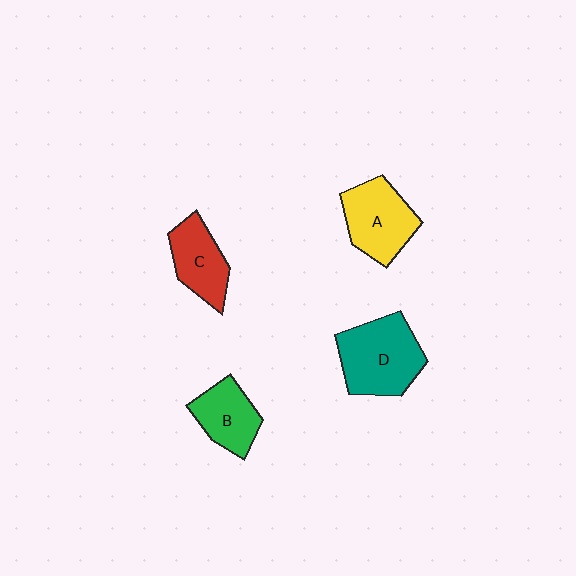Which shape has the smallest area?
Shape B (green).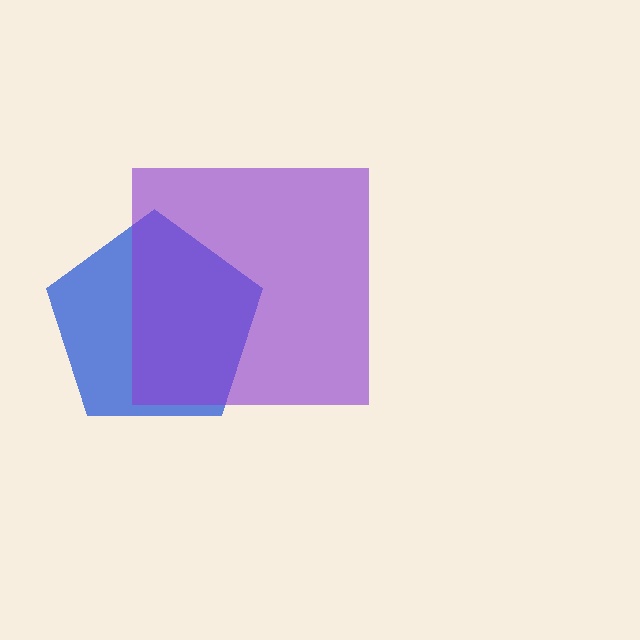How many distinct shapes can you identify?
There are 2 distinct shapes: a blue pentagon, a purple square.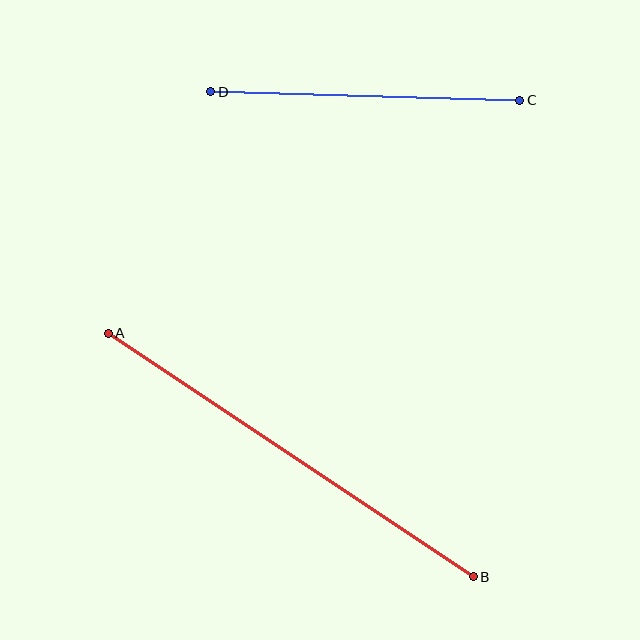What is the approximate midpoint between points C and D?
The midpoint is at approximately (365, 96) pixels.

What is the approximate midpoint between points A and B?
The midpoint is at approximately (291, 455) pixels.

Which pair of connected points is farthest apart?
Points A and B are farthest apart.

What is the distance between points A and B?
The distance is approximately 439 pixels.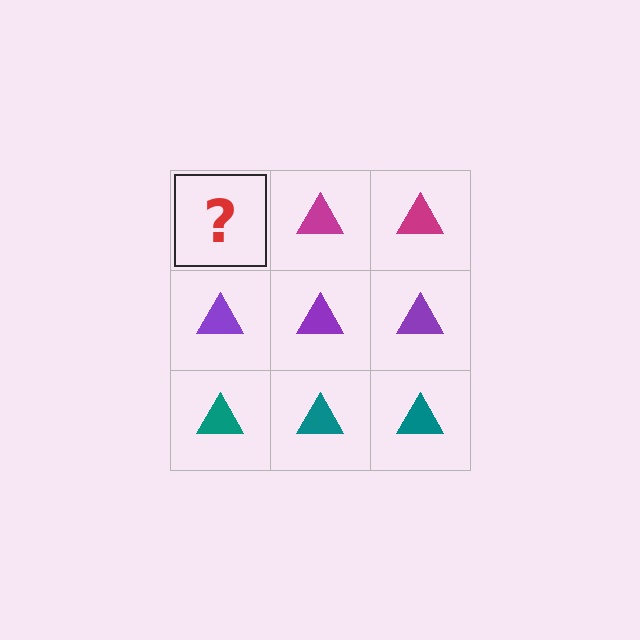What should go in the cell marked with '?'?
The missing cell should contain a magenta triangle.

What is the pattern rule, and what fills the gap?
The rule is that each row has a consistent color. The gap should be filled with a magenta triangle.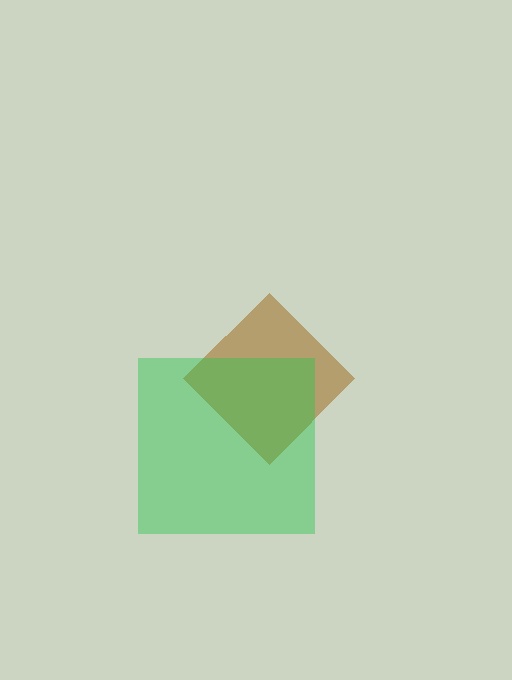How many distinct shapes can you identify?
There are 2 distinct shapes: a brown diamond, a green square.